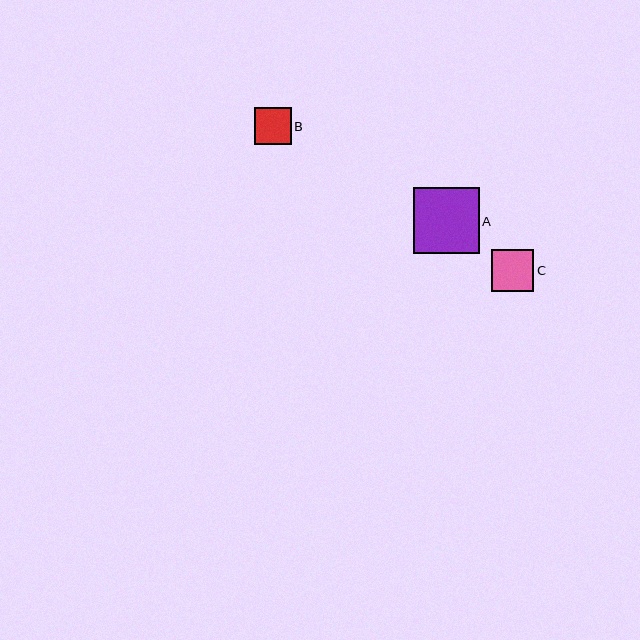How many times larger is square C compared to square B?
Square C is approximately 1.1 times the size of square B.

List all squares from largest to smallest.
From largest to smallest: A, C, B.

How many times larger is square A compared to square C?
Square A is approximately 1.6 times the size of square C.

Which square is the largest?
Square A is the largest with a size of approximately 66 pixels.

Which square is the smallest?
Square B is the smallest with a size of approximately 37 pixels.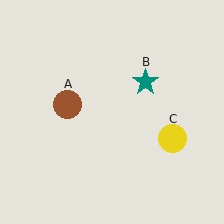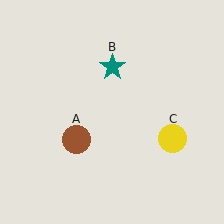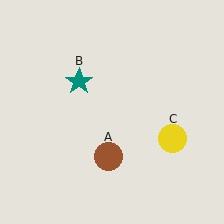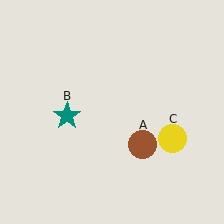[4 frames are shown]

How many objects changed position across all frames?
2 objects changed position: brown circle (object A), teal star (object B).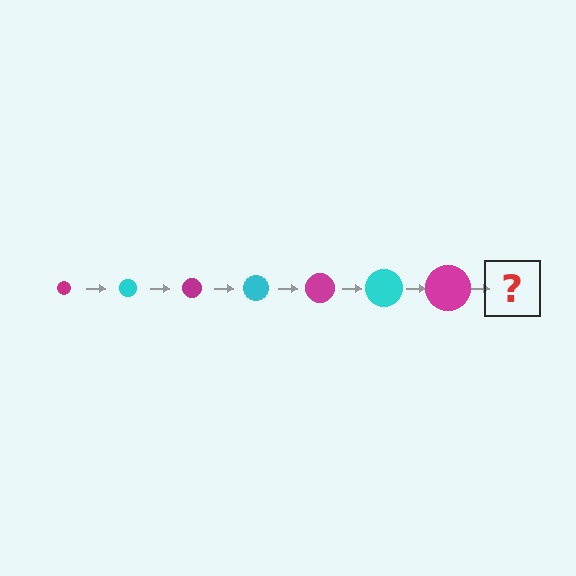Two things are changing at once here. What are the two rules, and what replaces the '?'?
The two rules are that the circle grows larger each step and the color cycles through magenta and cyan. The '?' should be a cyan circle, larger than the previous one.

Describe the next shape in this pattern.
It should be a cyan circle, larger than the previous one.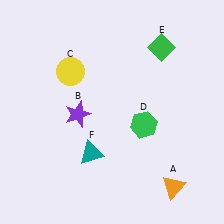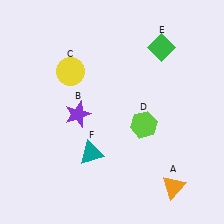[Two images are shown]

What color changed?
The hexagon (D) changed from green in Image 1 to lime in Image 2.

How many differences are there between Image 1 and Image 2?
There is 1 difference between the two images.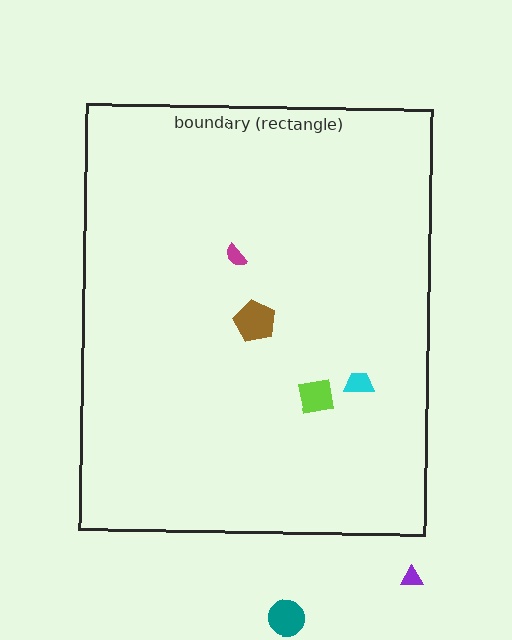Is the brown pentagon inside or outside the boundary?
Inside.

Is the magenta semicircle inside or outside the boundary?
Inside.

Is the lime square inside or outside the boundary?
Inside.